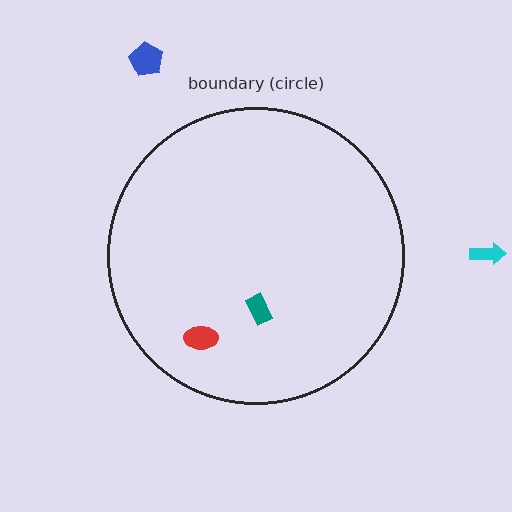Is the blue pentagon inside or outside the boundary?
Outside.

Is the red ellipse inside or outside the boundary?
Inside.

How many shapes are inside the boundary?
2 inside, 2 outside.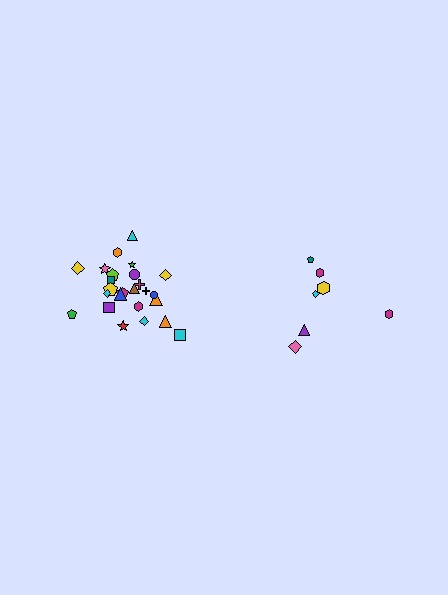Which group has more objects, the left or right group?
The left group.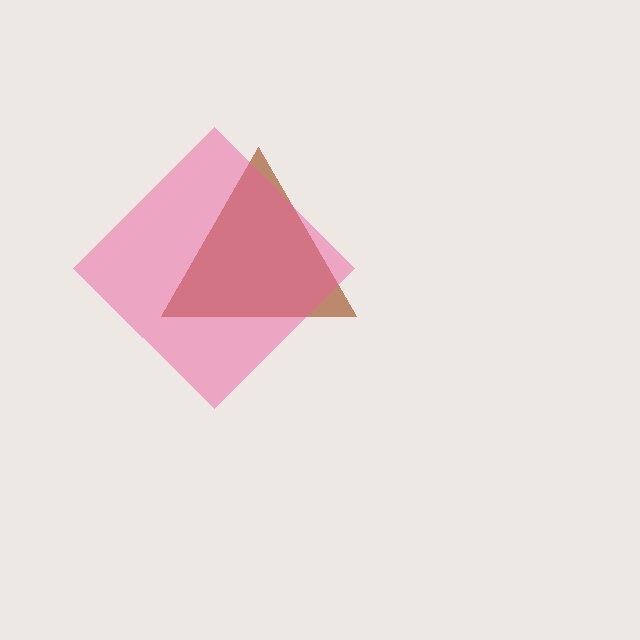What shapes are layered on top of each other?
The layered shapes are: a brown triangle, a pink diamond.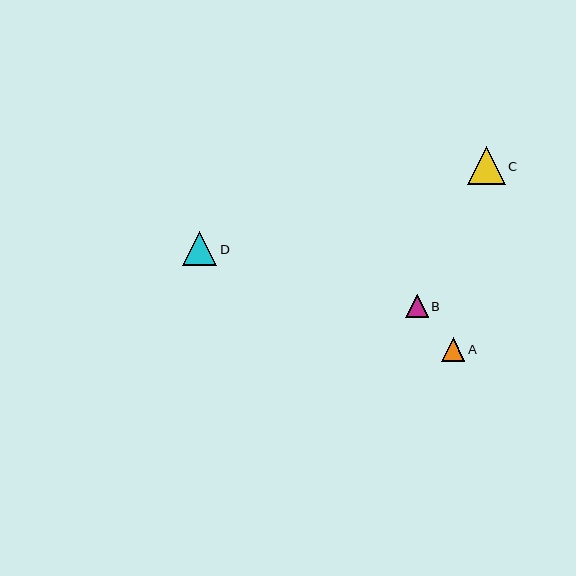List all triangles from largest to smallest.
From largest to smallest: C, D, A, B.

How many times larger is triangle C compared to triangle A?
Triangle C is approximately 1.6 times the size of triangle A.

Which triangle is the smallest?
Triangle B is the smallest with a size of approximately 22 pixels.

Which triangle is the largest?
Triangle C is the largest with a size of approximately 38 pixels.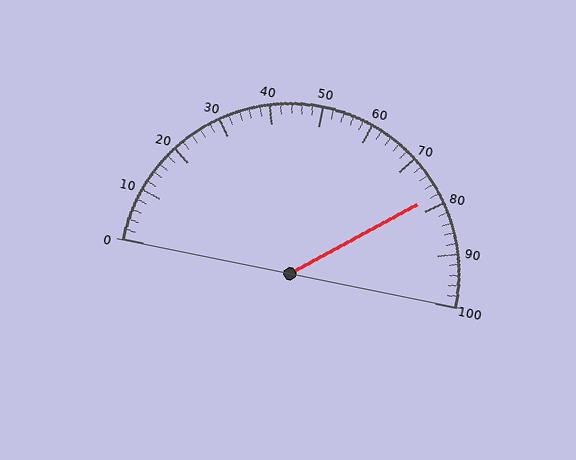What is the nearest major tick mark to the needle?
The nearest major tick mark is 80.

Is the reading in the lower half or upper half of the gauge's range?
The reading is in the upper half of the range (0 to 100).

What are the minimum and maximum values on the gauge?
The gauge ranges from 0 to 100.